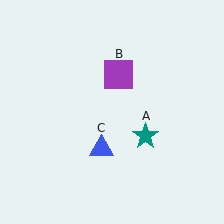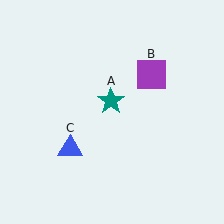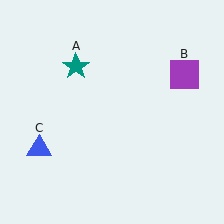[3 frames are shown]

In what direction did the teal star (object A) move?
The teal star (object A) moved up and to the left.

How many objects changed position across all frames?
3 objects changed position: teal star (object A), purple square (object B), blue triangle (object C).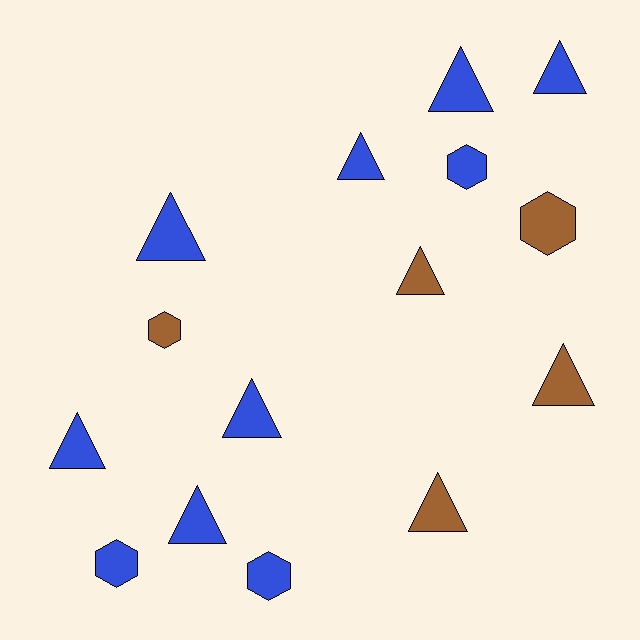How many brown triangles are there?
There are 3 brown triangles.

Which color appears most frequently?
Blue, with 10 objects.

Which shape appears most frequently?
Triangle, with 10 objects.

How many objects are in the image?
There are 15 objects.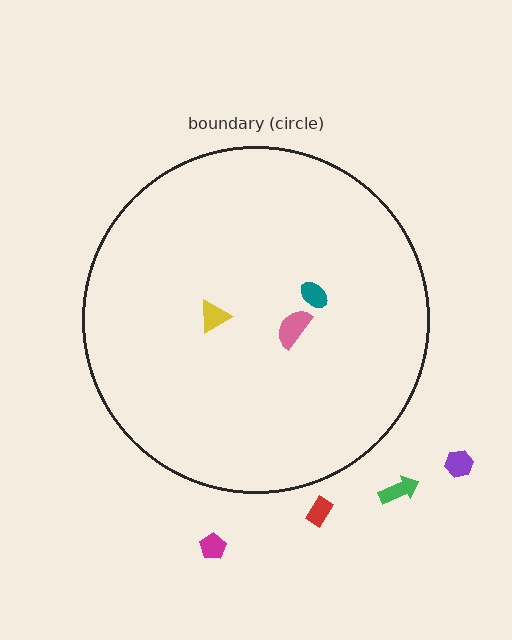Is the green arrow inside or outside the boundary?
Outside.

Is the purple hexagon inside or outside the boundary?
Outside.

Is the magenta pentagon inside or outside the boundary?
Outside.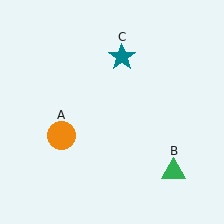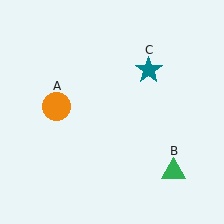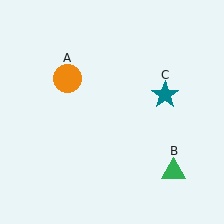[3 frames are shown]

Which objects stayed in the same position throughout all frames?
Green triangle (object B) remained stationary.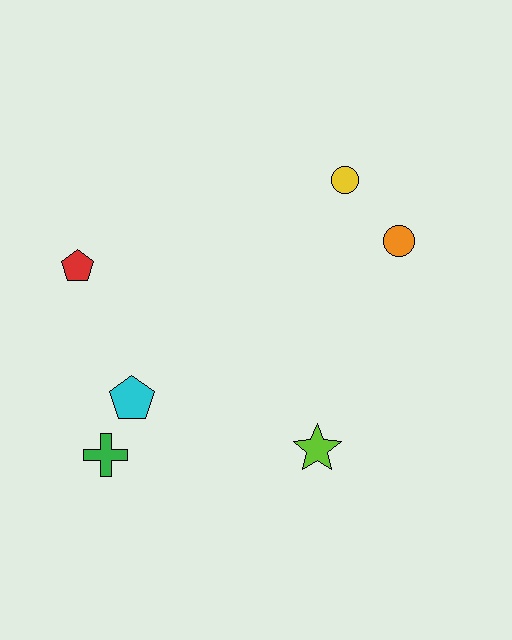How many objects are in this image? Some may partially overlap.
There are 6 objects.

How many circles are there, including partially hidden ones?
There are 2 circles.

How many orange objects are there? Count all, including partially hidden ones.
There is 1 orange object.